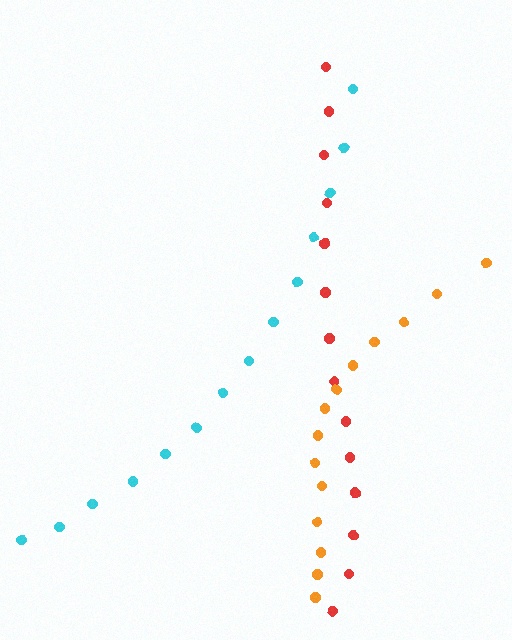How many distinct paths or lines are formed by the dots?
There are 3 distinct paths.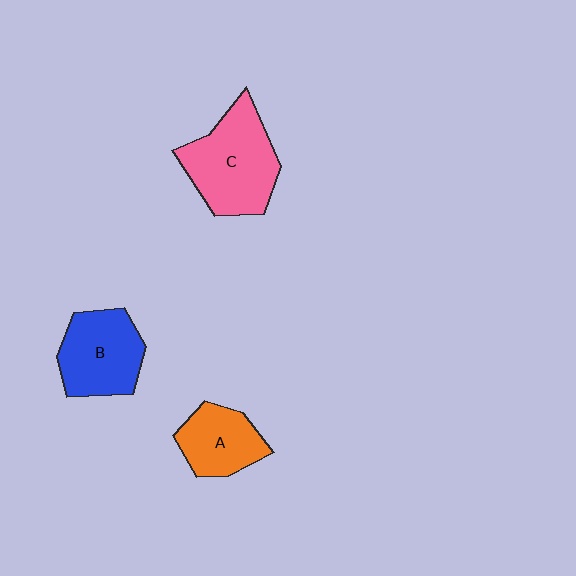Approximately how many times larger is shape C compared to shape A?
Approximately 1.6 times.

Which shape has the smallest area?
Shape A (orange).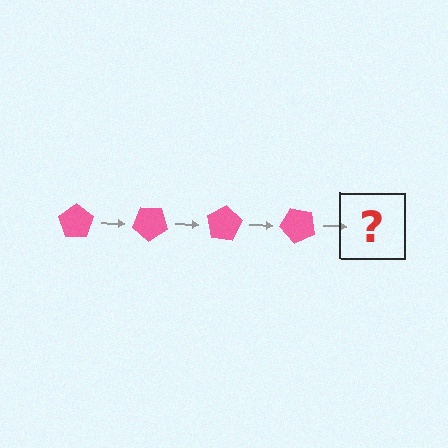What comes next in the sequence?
The next element should be a pink pentagon rotated 160 degrees.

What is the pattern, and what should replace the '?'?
The pattern is that the pentagon rotates 40 degrees each step. The '?' should be a pink pentagon rotated 160 degrees.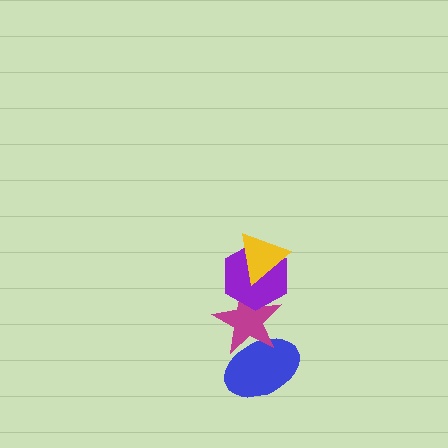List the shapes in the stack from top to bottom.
From top to bottom: the yellow triangle, the purple hexagon, the magenta star, the blue ellipse.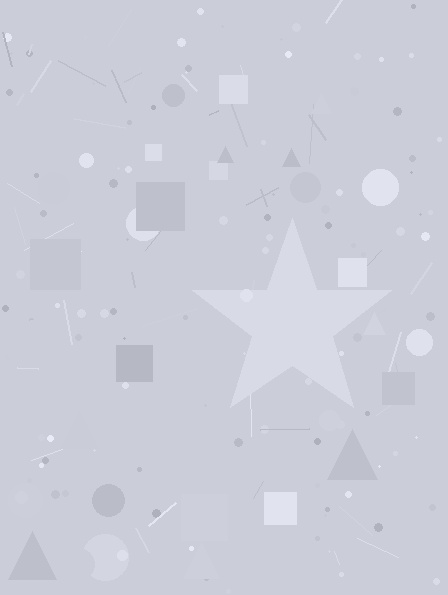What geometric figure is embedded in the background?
A star is embedded in the background.